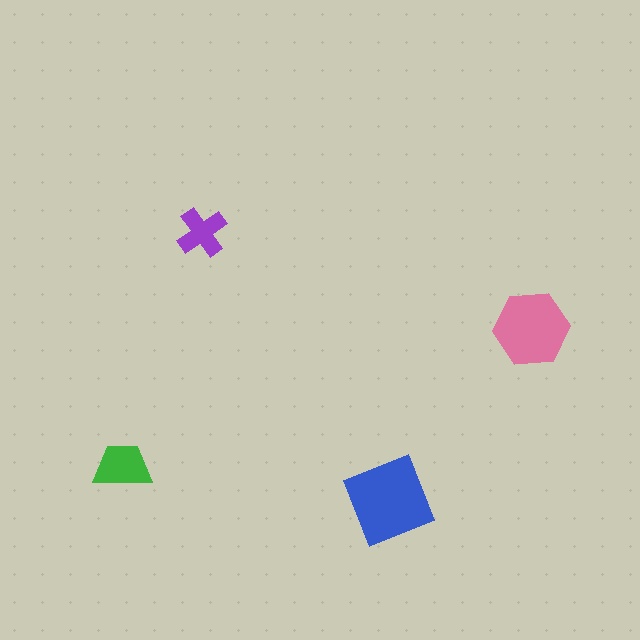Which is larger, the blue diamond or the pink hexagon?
The blue diamond.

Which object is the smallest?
The purple cross.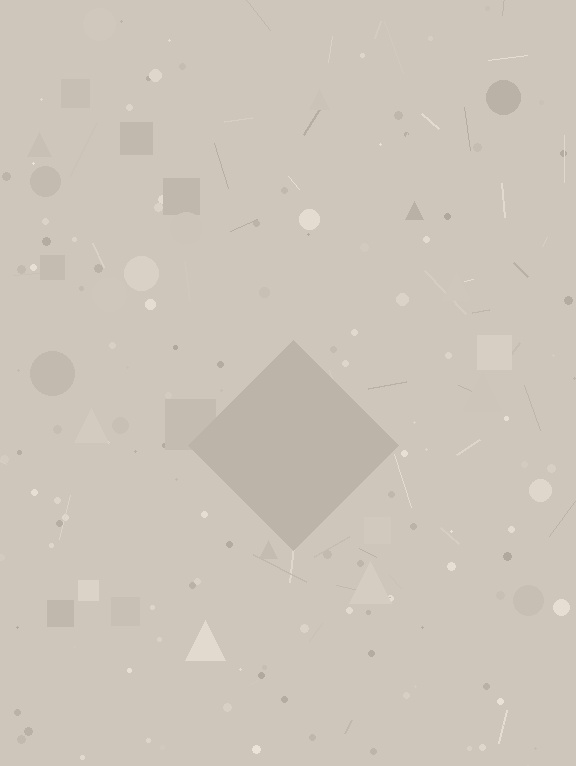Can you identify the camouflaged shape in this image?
The camouflaged shape is a diamond.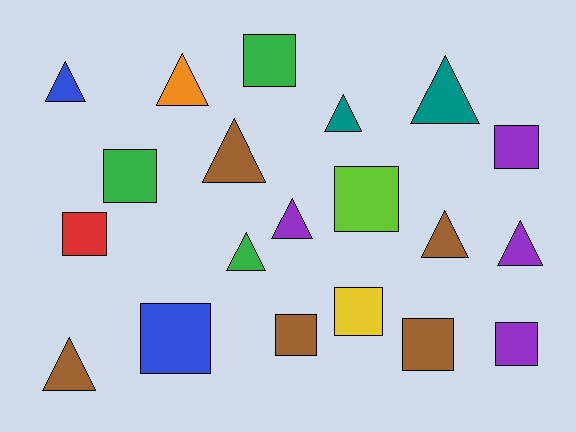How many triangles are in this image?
There are 10 triangles.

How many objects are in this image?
There are 20 objects.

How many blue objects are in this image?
There are 2 blue objects.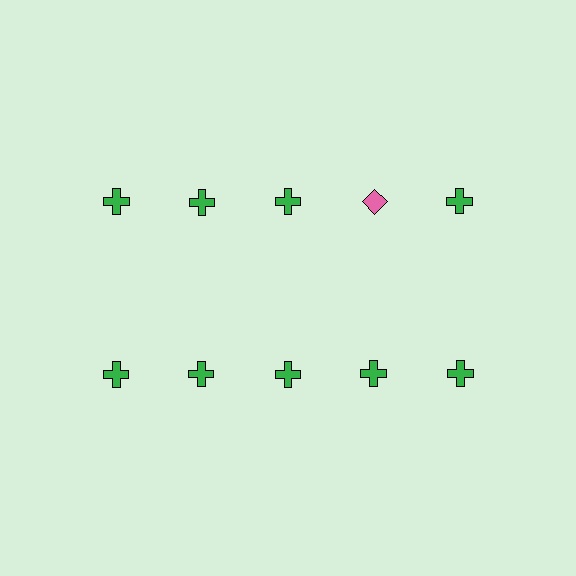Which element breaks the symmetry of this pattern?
The pink diamond in the top row, second from right column breaks the symmetry. All other shapes are green crosses.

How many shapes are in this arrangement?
There are 10 shapes arranged in a grid pattern.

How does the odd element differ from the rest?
It differs in both color (pink instead of green) and shape (diamond instead of cross).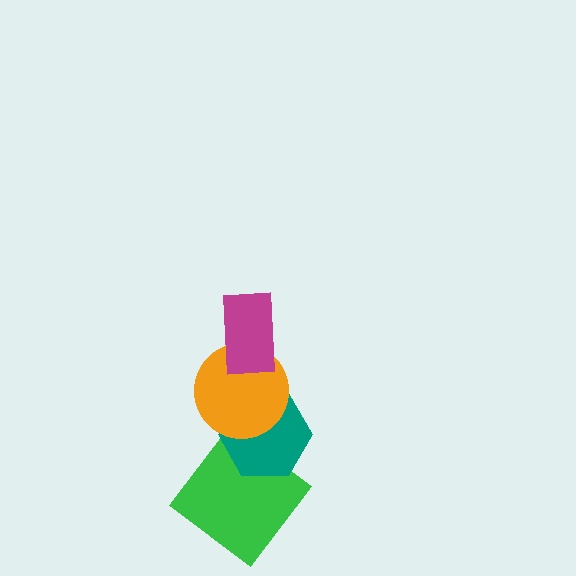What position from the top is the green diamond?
The green diamond is 4th from the top.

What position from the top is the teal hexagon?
The teal hexagon is 3rd from the top.